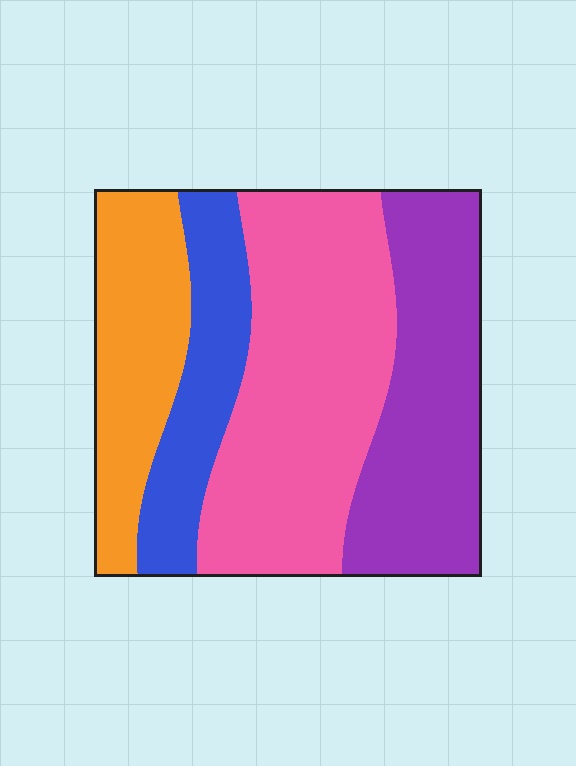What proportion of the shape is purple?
Purple takes up between a sixth and a third of the shape.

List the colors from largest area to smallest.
From largest to smallest: pink, purple, orange, blue.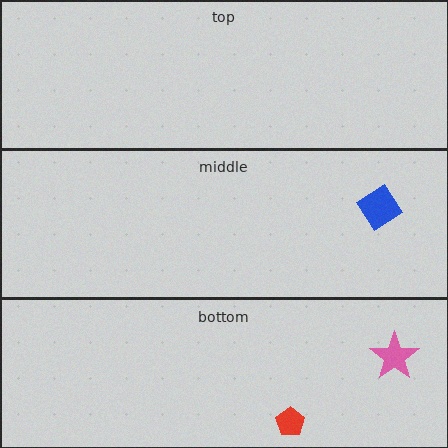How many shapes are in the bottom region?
2.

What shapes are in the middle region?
The blue diamond.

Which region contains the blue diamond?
The middle region.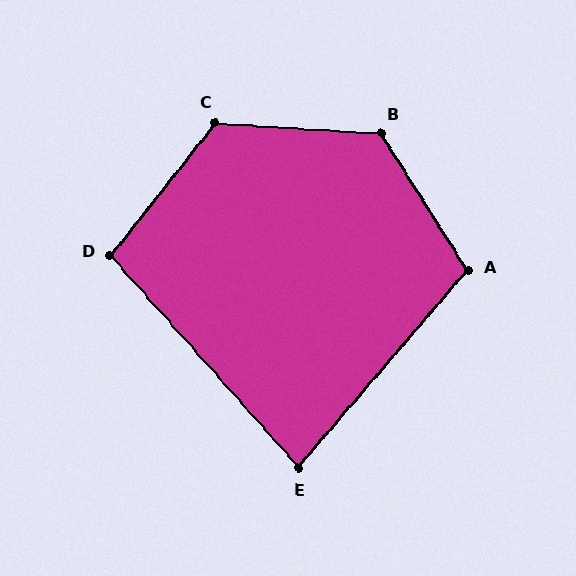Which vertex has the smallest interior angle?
E, at approximately 82 degrees.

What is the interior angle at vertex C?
Approximately 124 degrees (obtuse).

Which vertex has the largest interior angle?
B, at approximately 126 degrees.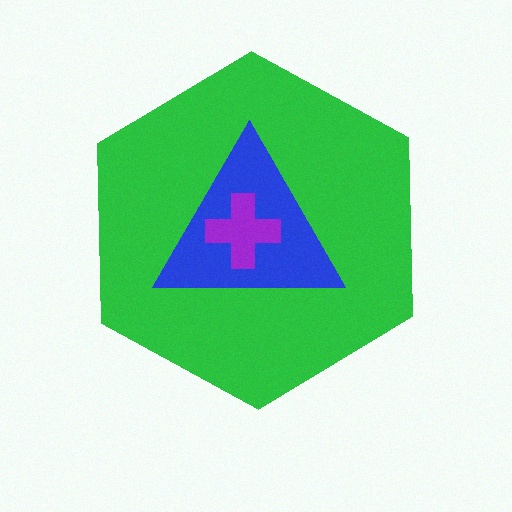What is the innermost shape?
The purple cross.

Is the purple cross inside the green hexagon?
Yes.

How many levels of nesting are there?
3.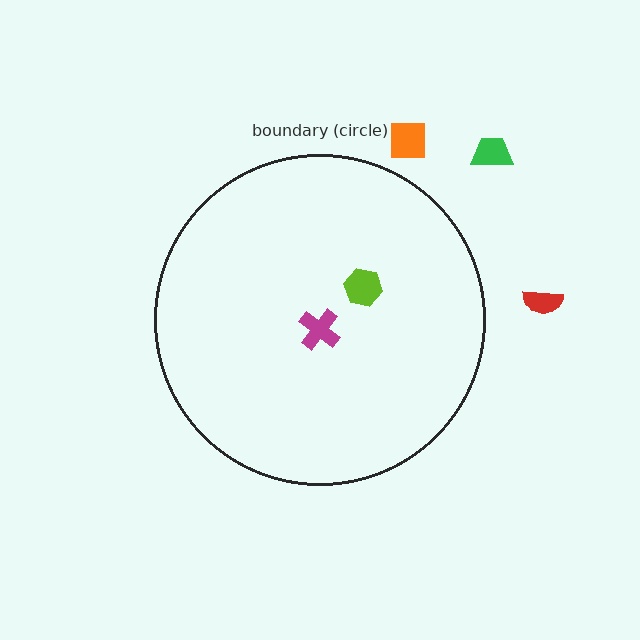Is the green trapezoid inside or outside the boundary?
Outside.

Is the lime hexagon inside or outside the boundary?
Inside.